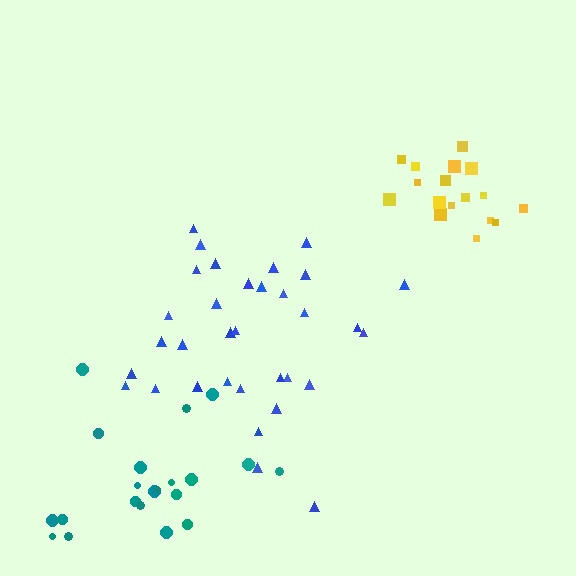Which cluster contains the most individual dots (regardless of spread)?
Blue (33).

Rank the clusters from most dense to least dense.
yellow, blue, teal.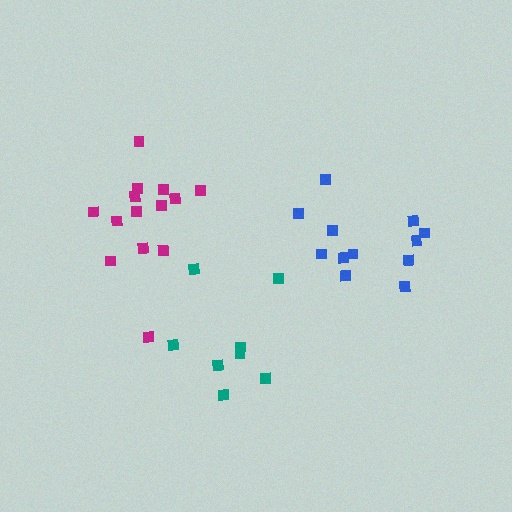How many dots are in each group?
Group 1: 12 dots, Group 2: 8 dots, Group 3: 14 dots (34 total).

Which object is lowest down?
The teal cluster is bottommost.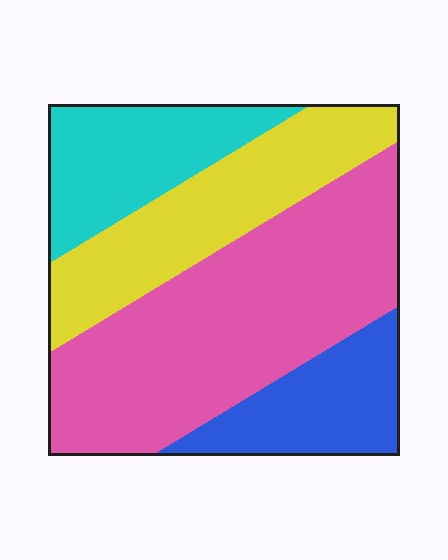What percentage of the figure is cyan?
Cyan covers 17% of the figure.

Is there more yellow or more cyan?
Yellow.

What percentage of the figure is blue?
Blue takes up less than a quarter of the figure.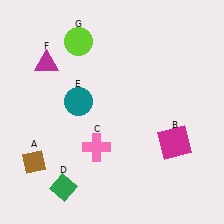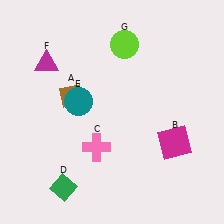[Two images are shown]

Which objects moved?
The objects that moved are: the brown diamond (A), the lime circle (G).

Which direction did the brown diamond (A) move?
The brown diamond (A) moved up.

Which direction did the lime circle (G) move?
The lime circle (G) moved right.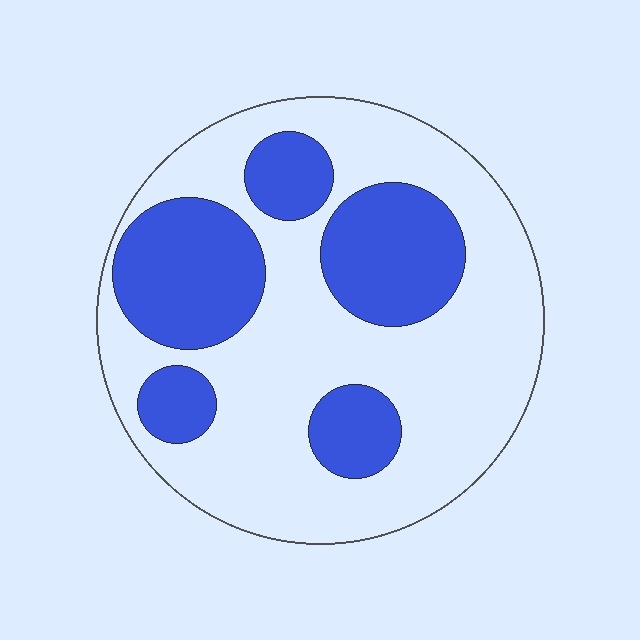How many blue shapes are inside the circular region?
5.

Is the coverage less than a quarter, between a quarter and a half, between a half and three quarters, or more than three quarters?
Between a quarter and a half.